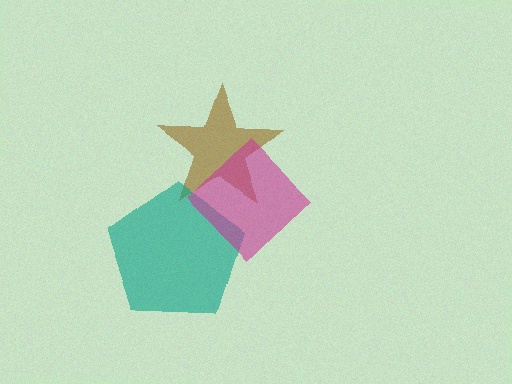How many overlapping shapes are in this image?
There are 3 overlapping shapes in the image.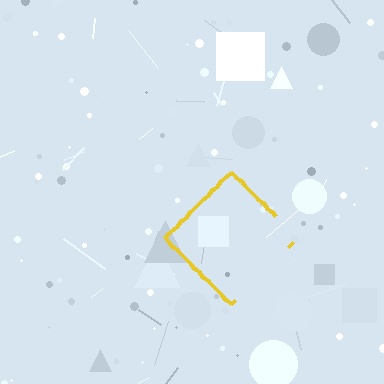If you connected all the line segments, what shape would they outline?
They would outline a diamond.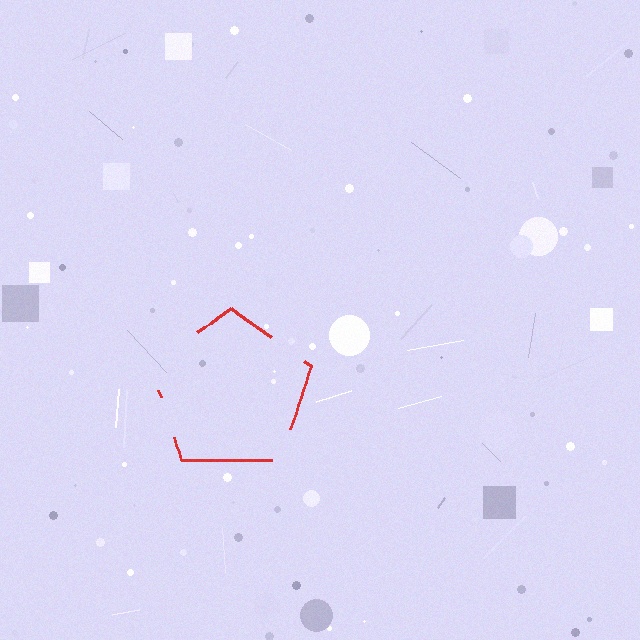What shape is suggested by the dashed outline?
The dashed outline suggests a pentagon.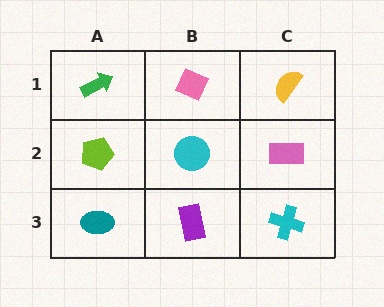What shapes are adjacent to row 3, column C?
A pink rectangle (row 2, column C), a purple rectangle (row 3, column B).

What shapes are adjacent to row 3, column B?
A cyan circle (row 2, column B), a teal ellipse (row 3, column A), a cyan cross (row 3, column C).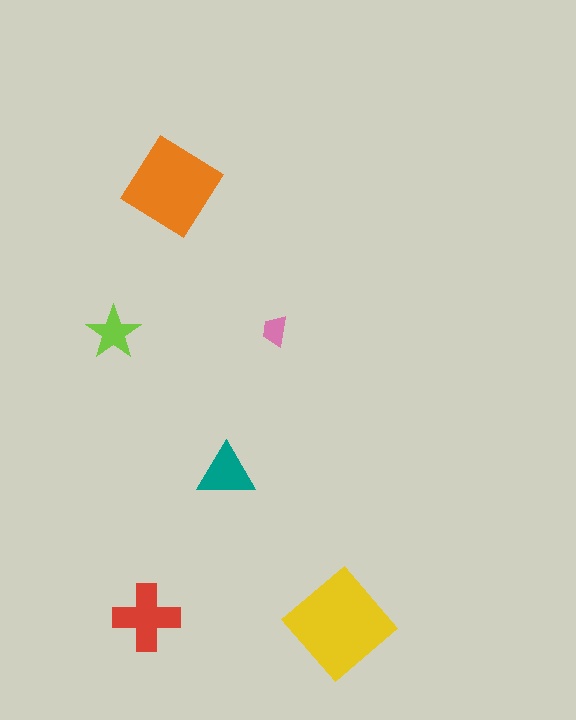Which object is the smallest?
The pink trapezoid.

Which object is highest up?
The orange diamond is topmost.